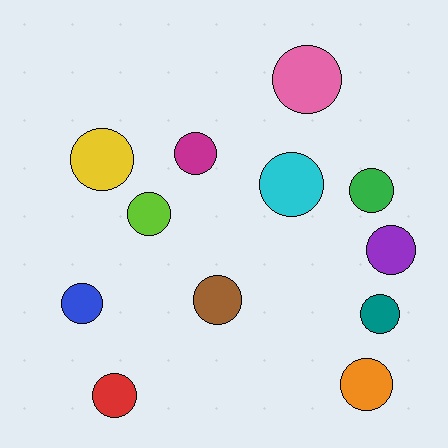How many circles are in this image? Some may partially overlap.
There are 12 circles.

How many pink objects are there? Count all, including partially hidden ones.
There is 1 pink object.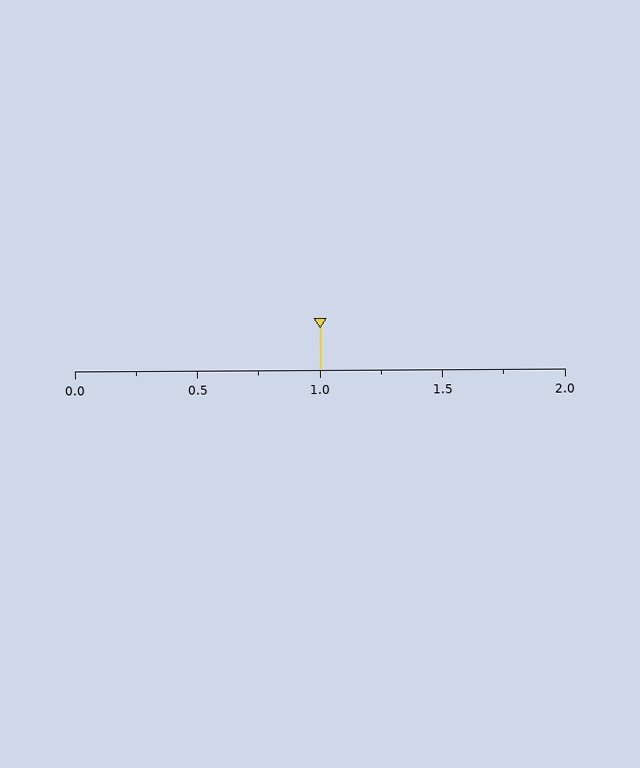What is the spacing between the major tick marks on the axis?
The major ticks are spaced 0.5 apart.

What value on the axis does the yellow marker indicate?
The marker indicates approximately 1.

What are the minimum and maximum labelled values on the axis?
The axis runs from 0.0 to 2.0.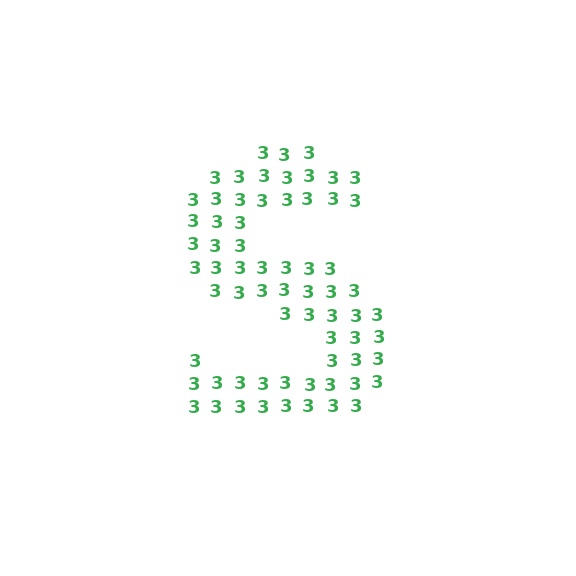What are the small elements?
The small elements are digit 3's.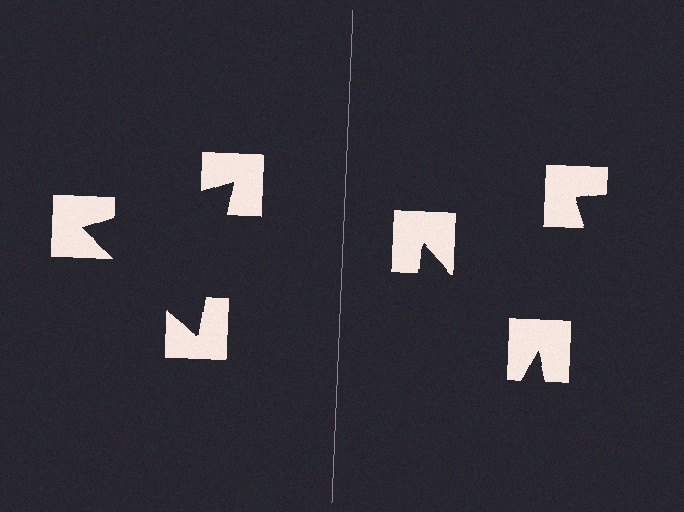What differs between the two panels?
The notched squares are positioned identically on both sides; only the wedge orientations differ. On the left they align to a triangle; on the right they are misaligned.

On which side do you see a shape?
An illusory triangle appears on the left side. On the right side the wedge cuts are rotated, so no coherent shape forms.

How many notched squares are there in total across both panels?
6 — 3 on each side.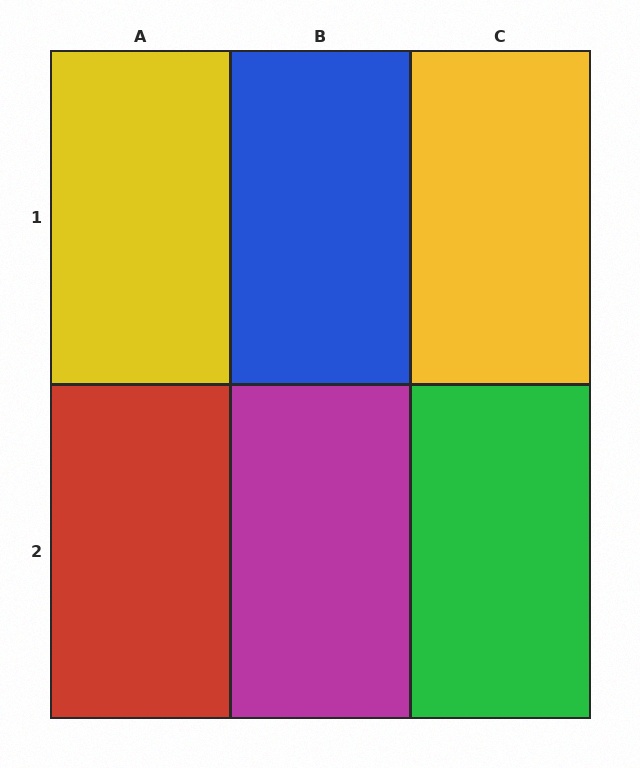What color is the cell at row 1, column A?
Yellow.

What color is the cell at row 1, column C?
Yellow.